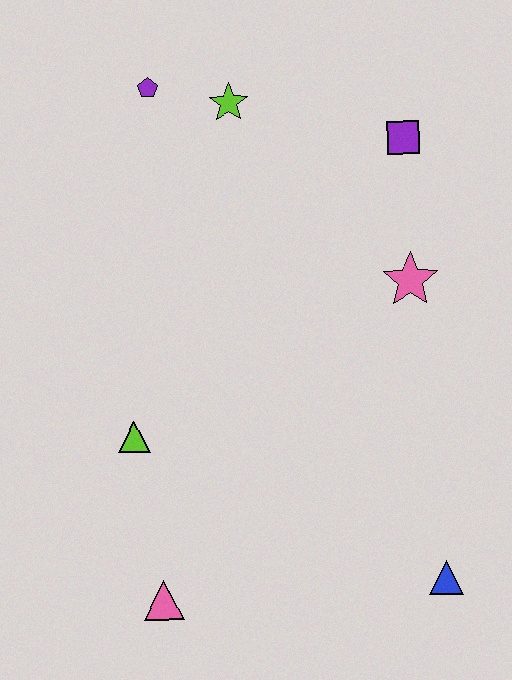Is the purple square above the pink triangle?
Yes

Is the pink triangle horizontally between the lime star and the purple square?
No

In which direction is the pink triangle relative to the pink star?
The pink triangle is below the pink star.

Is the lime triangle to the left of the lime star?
Yes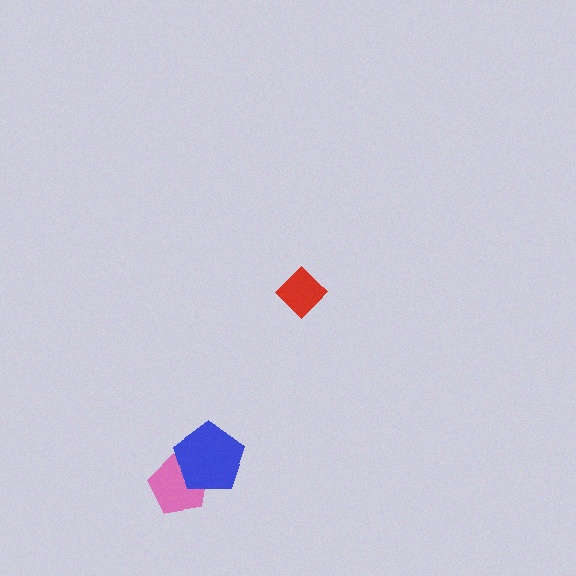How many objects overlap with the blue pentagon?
1 object overlaps with the blue pentagon.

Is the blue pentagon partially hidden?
No, no other shape covers it.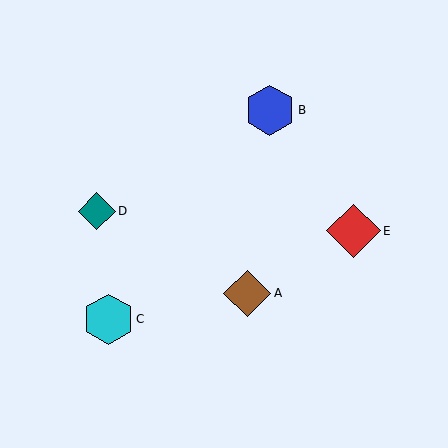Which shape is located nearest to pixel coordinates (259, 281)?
The brown diamond (labeled A) at (247, 293) is nearest to that location.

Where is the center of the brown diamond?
The center of the brown diamond is at (247, 293).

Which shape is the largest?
The red diamond (labeled E) is the largest.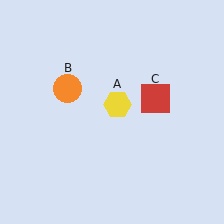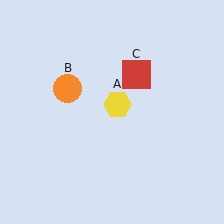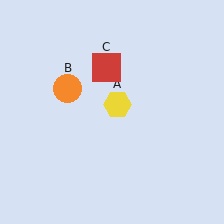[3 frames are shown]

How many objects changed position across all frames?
1 object changed position: red square (object C).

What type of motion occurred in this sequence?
The red square (object C) rotated counterclockwise around the center of the scene.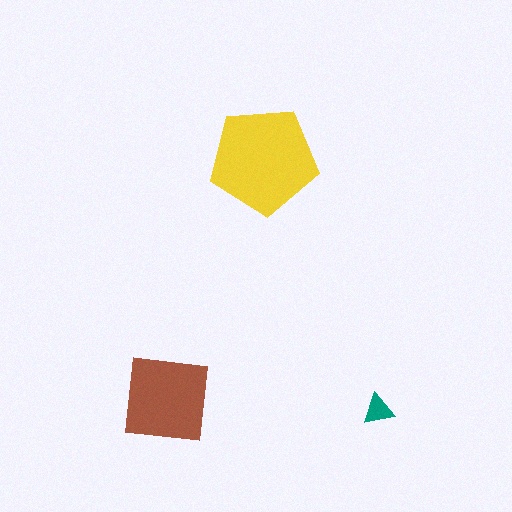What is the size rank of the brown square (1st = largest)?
2nd.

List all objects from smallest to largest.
The teal triangle, the brown square, the yellow pentagon.